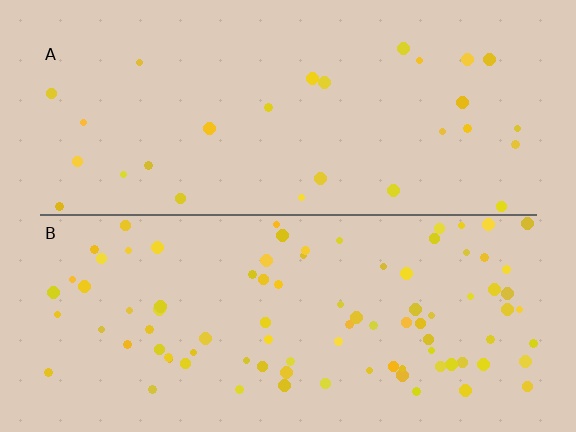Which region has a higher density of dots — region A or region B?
B (the bottom).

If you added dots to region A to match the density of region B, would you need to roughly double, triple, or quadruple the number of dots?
Approximately triple.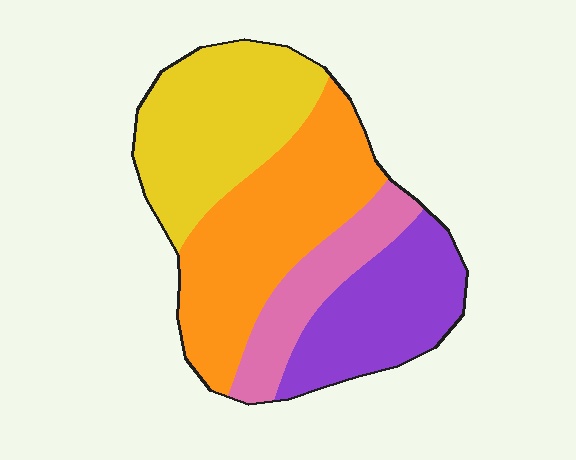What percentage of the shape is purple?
Purple covers roughly 20% of the shape.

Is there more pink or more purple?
Purple.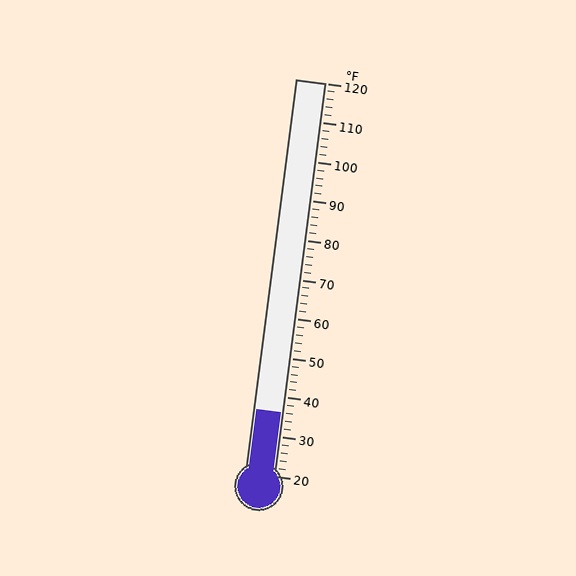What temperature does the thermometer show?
The thermometer shows approximately 36°F.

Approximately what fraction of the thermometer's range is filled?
The thermometer is filled to approximately 15% of its range.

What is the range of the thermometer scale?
The thermometer scale ranges from 20°F to 120°F.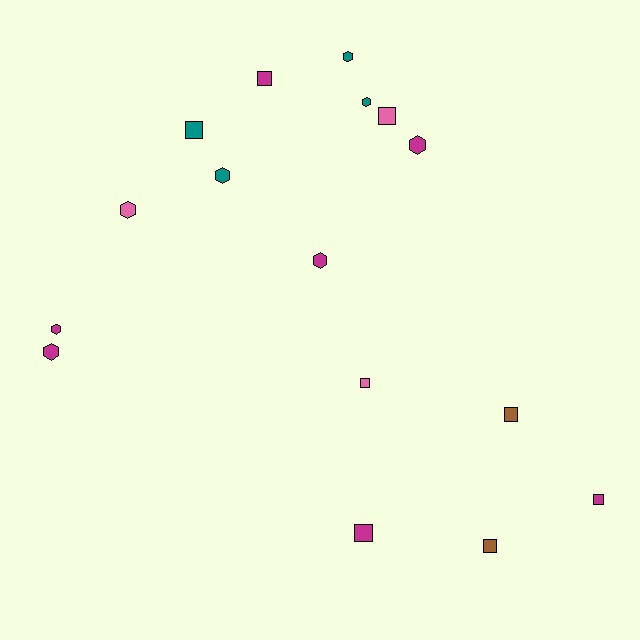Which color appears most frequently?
Magenta, with 7 objects.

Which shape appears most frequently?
Hexagon, with 8 objects.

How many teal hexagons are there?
There are 3 teal hexagons.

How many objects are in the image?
There are 16 objects.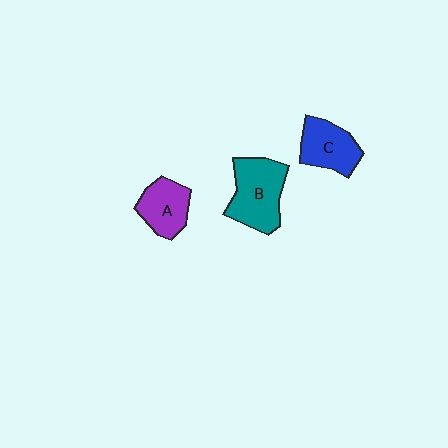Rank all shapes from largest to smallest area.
From largest to smallest: B (teal), C (blue), A (purple).